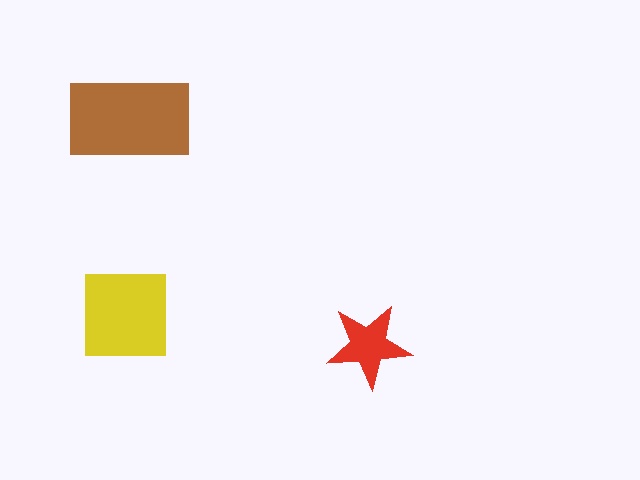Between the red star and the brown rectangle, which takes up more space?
The brown rectangle.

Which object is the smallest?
The red star.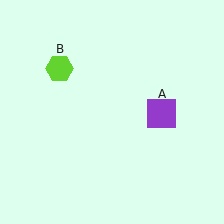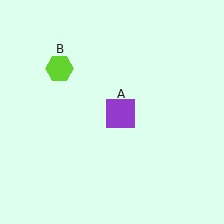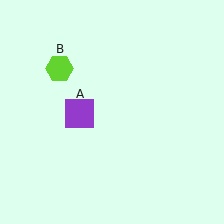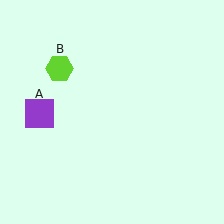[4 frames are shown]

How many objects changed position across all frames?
1 object changed position: purple square (object A).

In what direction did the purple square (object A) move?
The purple square (object A) moved left.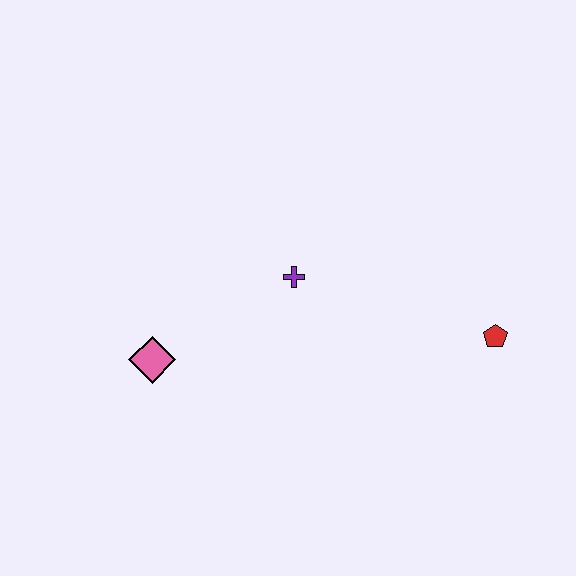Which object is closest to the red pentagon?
The purple cross is closest to the red pentagon.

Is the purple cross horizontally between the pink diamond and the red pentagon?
Yes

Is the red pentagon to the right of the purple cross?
Yes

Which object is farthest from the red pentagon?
The pink diamond is farthest from the red pentagon.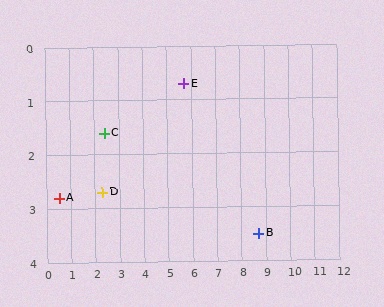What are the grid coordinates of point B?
Point B is at approximately (8.7, 3.5).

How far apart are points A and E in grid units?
Points A and E are about 5.6 grid units apart.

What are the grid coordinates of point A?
Point A is at approximately (0.5, 2.8).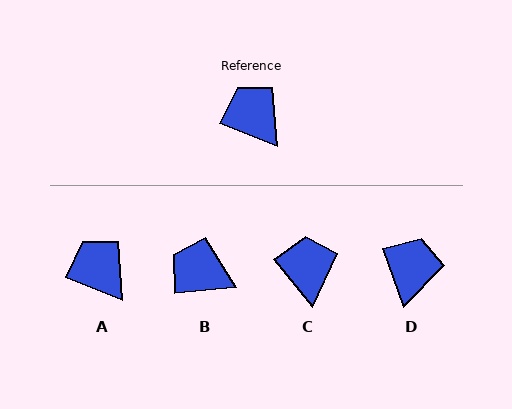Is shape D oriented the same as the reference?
No, it is off by about 49 degrees.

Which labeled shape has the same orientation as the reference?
A.